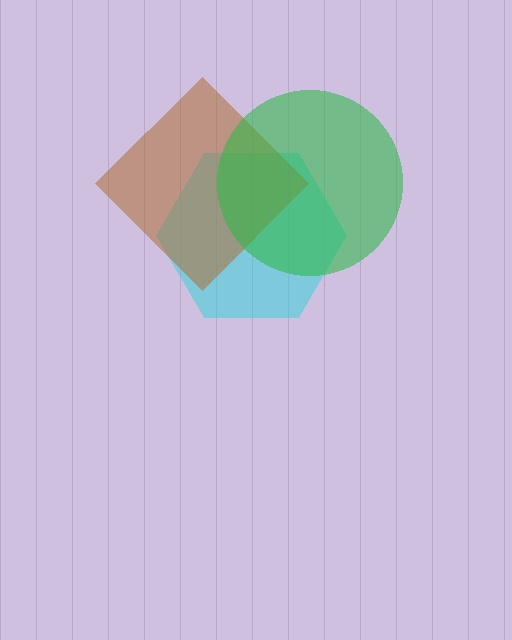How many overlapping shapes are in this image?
There are 3 overlapping shapes in the image.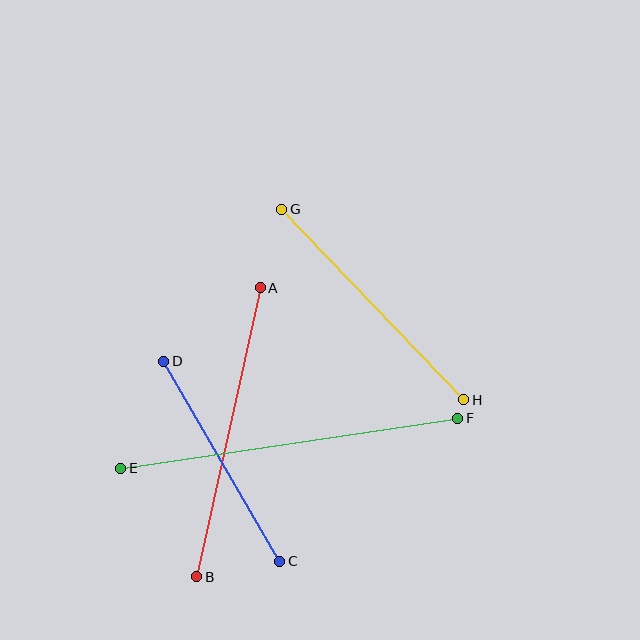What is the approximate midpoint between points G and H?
The midpoint is at approximately (373, 305) pixels.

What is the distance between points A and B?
The distance is approximately 296 pixels.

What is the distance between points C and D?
The distance is approximately 231 pixels.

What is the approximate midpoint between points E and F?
The midpoint is at approximately (289, 443) pixels.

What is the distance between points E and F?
The distance is approximately 341 pixels.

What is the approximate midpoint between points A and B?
The midpoint is at approximately (228, 432) pixels.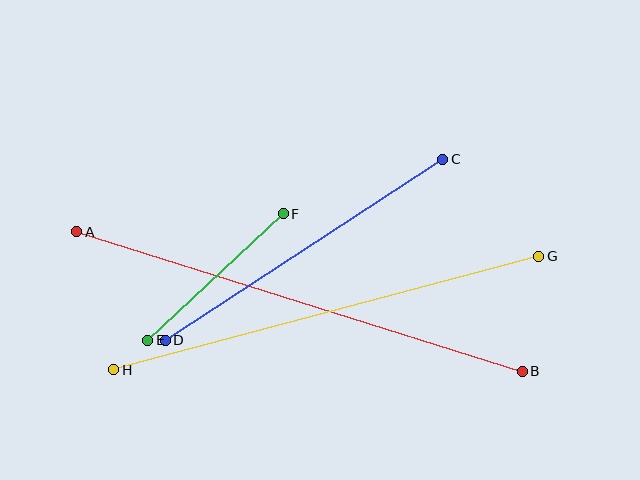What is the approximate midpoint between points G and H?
The midpoint is at approximately (326, 313) pixels.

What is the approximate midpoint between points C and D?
The midpoint is at approximately (304, 250) pixels.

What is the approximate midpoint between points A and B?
The midpoint is at approximately (299, 301) pixels.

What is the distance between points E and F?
The distance is approximately 185 pixels.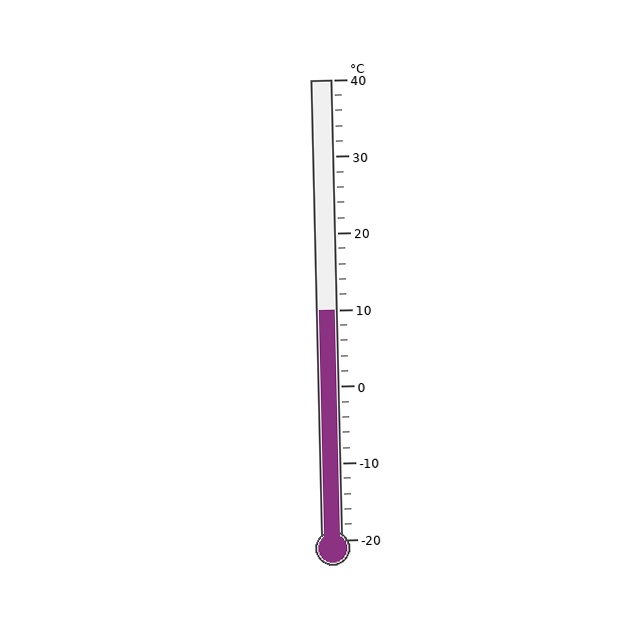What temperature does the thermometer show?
The thermometer shows approximately 10°C.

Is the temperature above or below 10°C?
The temperature is at 10°C.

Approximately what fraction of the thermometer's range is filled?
The thermometer is filled to approximately 50% of its range.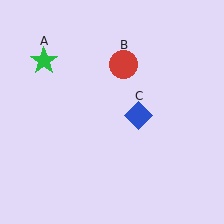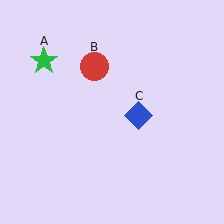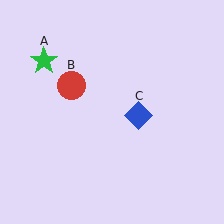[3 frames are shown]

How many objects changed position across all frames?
1 object changed position: red circle (object B).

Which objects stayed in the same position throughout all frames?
Green star (object A) and blue diamond (object C) remained stationary.